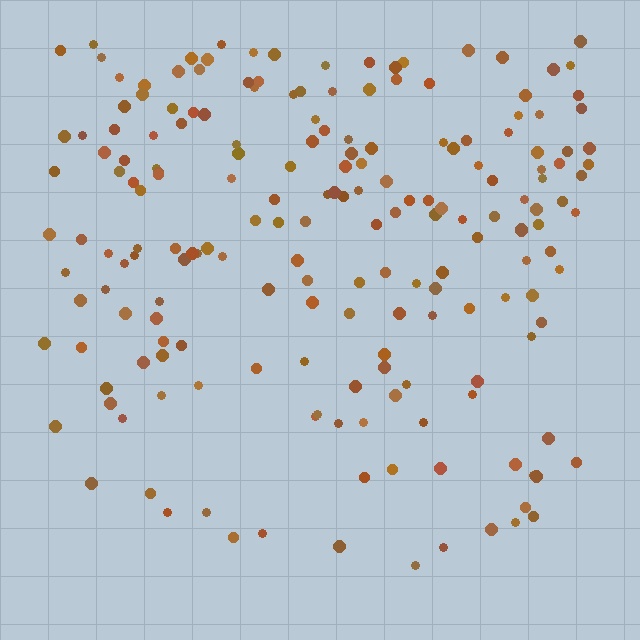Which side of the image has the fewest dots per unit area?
The bottom.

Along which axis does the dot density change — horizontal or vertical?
Vertical.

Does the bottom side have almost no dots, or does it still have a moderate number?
Still a moderate number, just noticeably fewer than the top.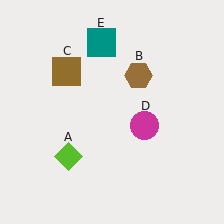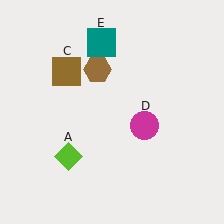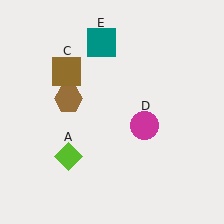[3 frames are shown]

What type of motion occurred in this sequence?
The brown hexagon (object B) rotated counterclockwise around the center of the scene.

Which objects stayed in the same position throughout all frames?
Lime diamond (object A) and brown square (object C) and magenta circle (object D) and teal square (object E) remained stationary.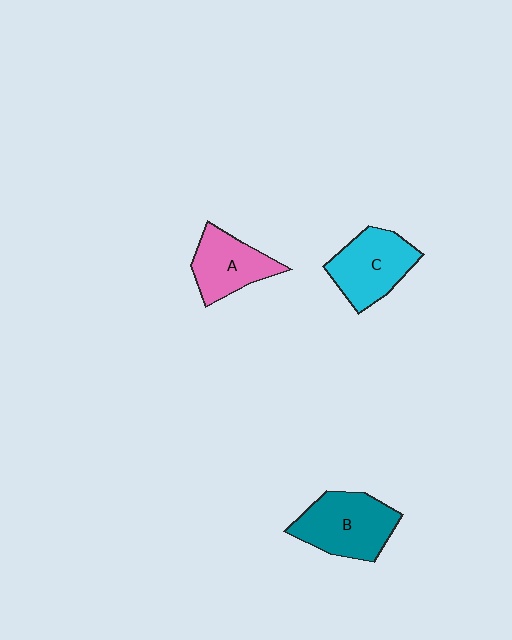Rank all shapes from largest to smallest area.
From largest to smallest: B (teal), C (cyan), A (pink).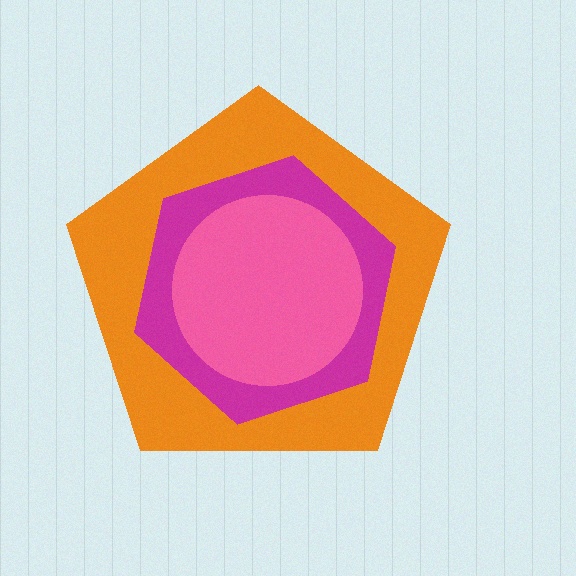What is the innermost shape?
The pink circle.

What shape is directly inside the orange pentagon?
The magenta hexagon.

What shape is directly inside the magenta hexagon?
The pink circle.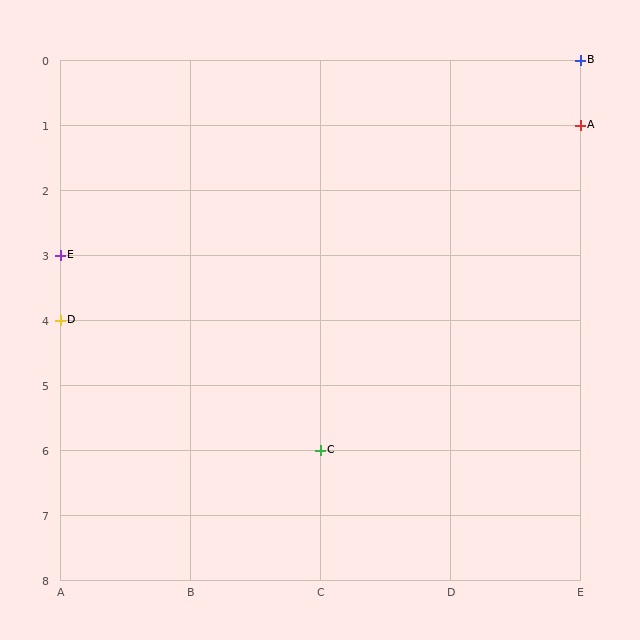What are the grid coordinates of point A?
Point A is at grid coordinates (E, 1).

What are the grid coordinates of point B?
Point B is at grid coordinates (E, 0).